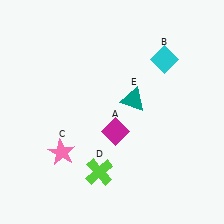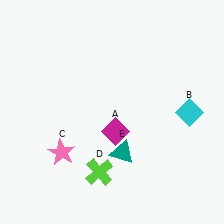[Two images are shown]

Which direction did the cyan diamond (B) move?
The cyan diamond (B) moved down.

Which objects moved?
The objects that moved are: the cyan diamond (B), the teal triangle (E).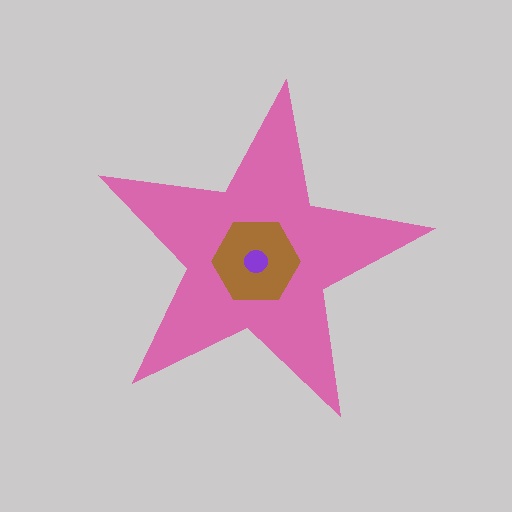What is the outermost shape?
The pink star.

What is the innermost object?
The purple circle.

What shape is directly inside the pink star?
The brown hexagon.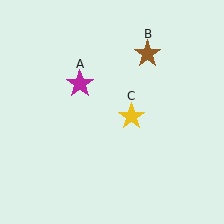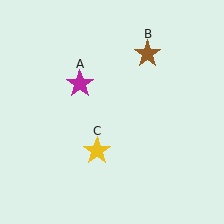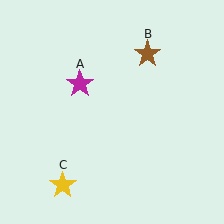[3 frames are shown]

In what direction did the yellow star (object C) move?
The yellow star (object C) moved down and to the left.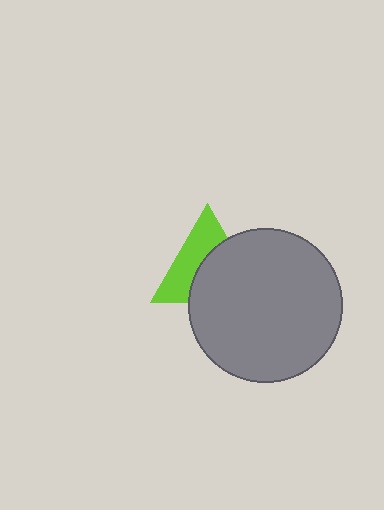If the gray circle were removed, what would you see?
You would see the complete lime triangle.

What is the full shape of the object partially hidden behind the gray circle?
The partially hidden object is a lime triangle.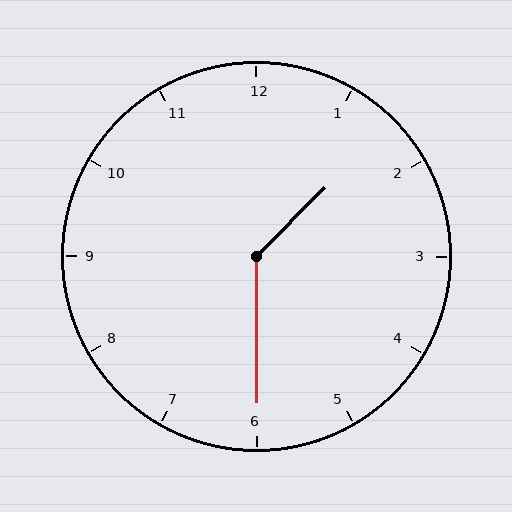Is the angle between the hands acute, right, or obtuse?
It is obtuse.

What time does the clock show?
1:30.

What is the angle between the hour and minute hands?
Approximately 135 degrees.